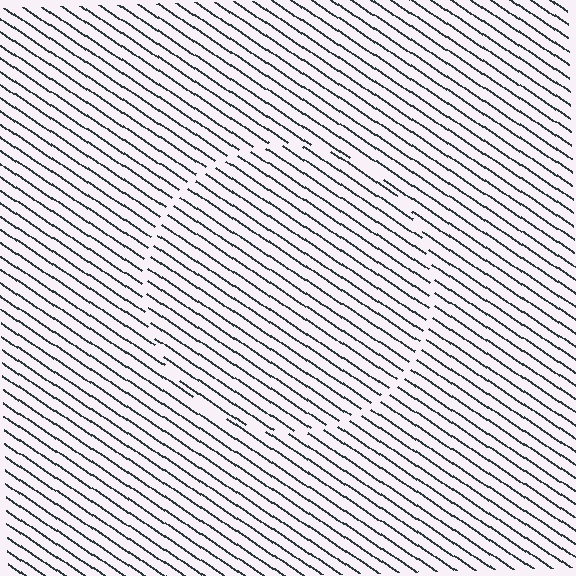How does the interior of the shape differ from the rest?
The interior of the shape contains the same grating, shifted by half a period — the contour is defined by the phase discontinuity where line-ends from the inner and outer gratings abut.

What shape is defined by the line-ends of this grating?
An illusory circle. The interior of the shape contains the same grating, shifted by half a period — the contour is defined by the phase discontinuity where line-ends from the inner and outer gratings abut.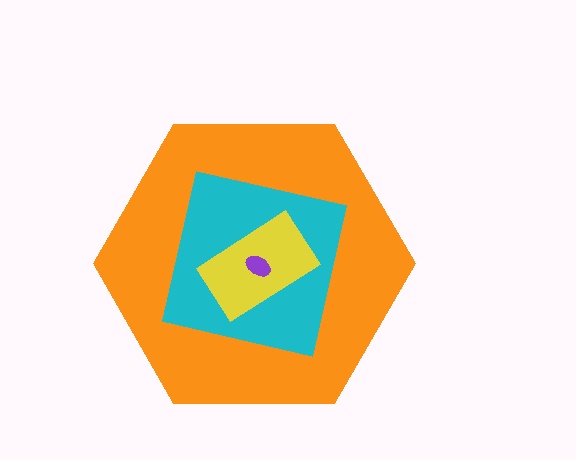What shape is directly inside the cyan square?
The yellow rectangle.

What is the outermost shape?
The orange hexagon.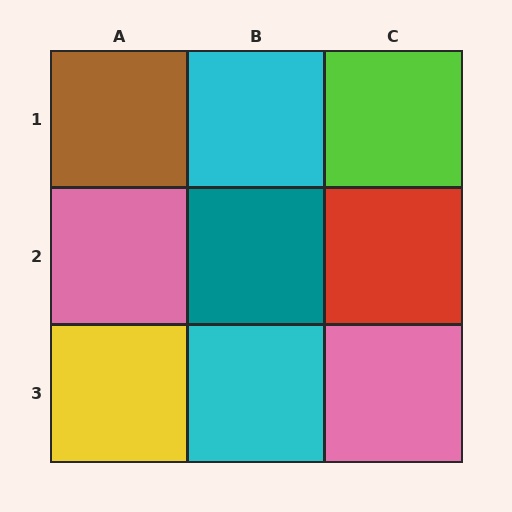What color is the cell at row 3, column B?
Cyan.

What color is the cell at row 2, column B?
Teal.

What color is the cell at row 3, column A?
Yellow.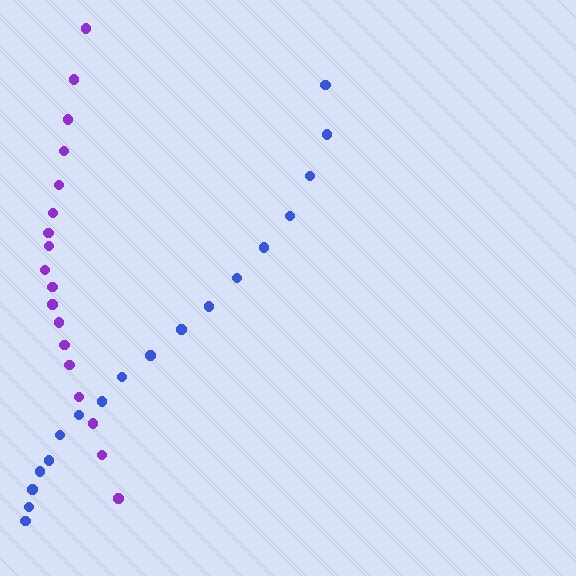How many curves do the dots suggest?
There are 2 distinct paths.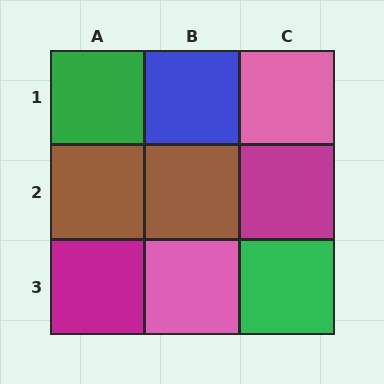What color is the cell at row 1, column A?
Green.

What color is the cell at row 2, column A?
Brown.